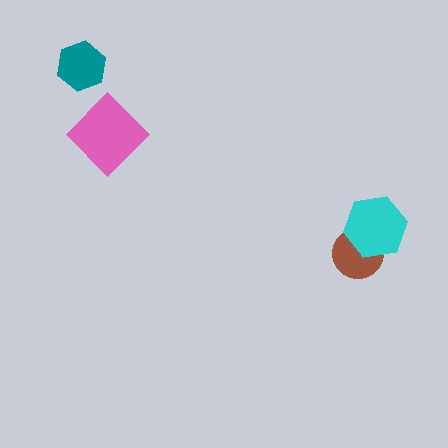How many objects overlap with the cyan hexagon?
1 object overlaps with the cyan hexagon.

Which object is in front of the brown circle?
The cyan hexagon is in front of the brown circle.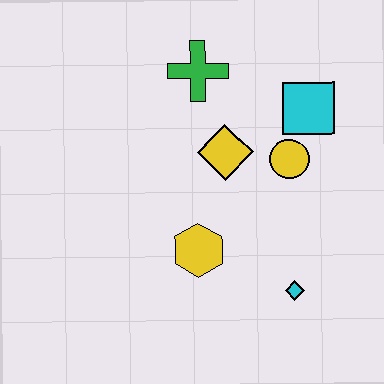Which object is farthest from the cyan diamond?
The green cross is farthest from the cyan diamond.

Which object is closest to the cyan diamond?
The yellow hexagon is closest to the cyan diamond.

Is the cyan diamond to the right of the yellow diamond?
Yes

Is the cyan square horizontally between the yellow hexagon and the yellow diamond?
No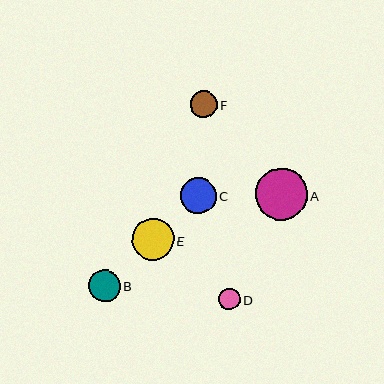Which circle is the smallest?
Circle D is the smallest with a size of approximately 21 pixels.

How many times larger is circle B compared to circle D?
Circle B is approximately 1.5 times the size of circle D.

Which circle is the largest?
Circle A is the largest with a size of approximately 52 pixels.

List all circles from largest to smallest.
From largest to smallest: A, E, C, B, F, D.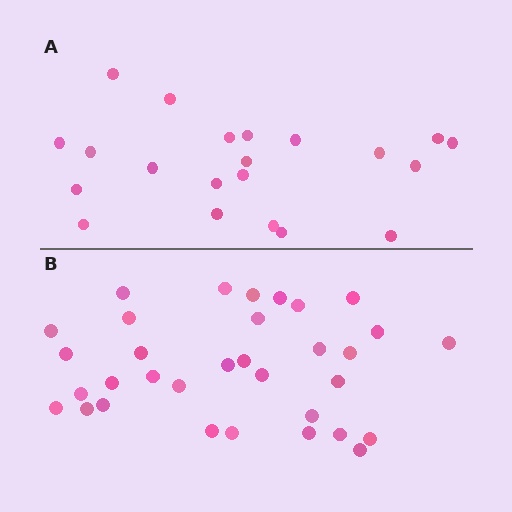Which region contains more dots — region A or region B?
Region B (the bottom region) has more dots.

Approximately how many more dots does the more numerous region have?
Region B has roughly 12 or so more dots than region A.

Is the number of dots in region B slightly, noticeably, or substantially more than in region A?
Region B has substantially more. The ratio is roughly 1.6 to 1.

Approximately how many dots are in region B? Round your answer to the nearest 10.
About 30 dots. (The exact count is 33, which rounds to 30.)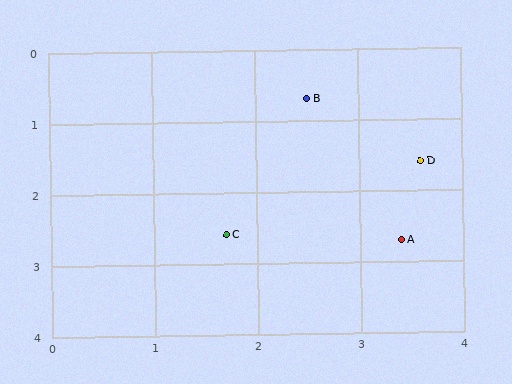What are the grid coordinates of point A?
Point A is at approximately (3.4, 2.7).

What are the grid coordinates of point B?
Point B is at approximately (2.5, 0.7).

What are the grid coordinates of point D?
Point D is at approximately (3.6, 1.6).